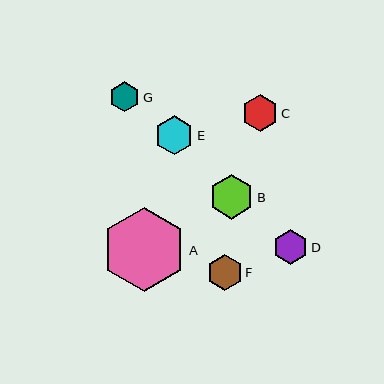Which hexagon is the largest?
Hexagon A is the largest with a size of approximately 84 pixels.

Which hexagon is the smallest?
Hexagon G is the smallest with a size of approximately 30 pixels.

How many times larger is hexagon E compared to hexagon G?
Hexagon E is approximately 1.3 times the size of hexagon G.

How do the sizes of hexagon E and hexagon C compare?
Hexagon E and hexagon C are approximately the same size.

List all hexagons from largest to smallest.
From largest to smallest: A, B, E, C, F, D, G.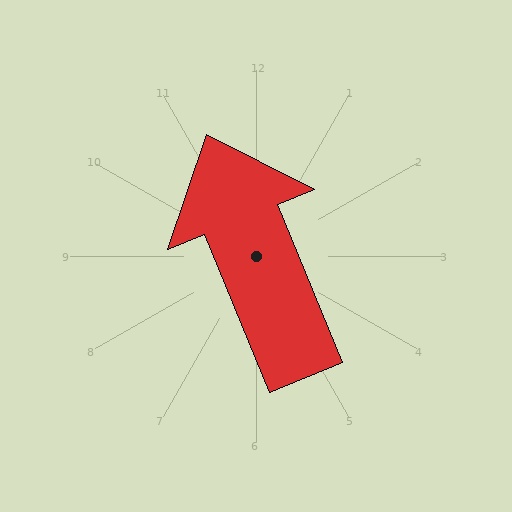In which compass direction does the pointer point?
North.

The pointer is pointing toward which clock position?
Roughly 11 o'clock.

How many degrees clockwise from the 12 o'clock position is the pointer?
Approximately 338 degrees.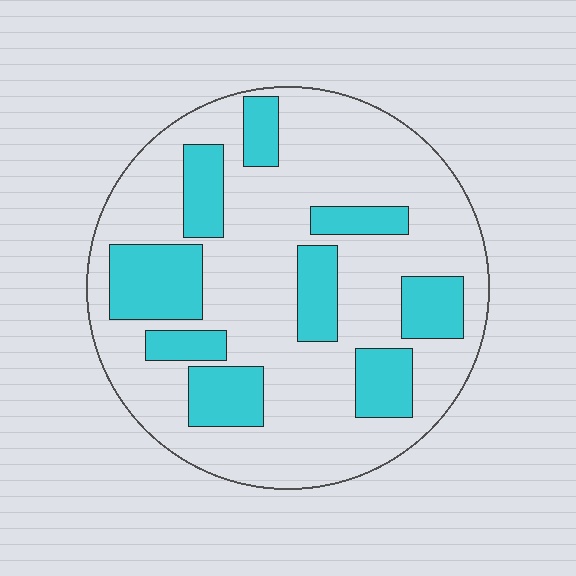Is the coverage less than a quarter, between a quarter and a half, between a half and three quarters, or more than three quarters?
Between a quarter and a half.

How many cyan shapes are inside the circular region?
9.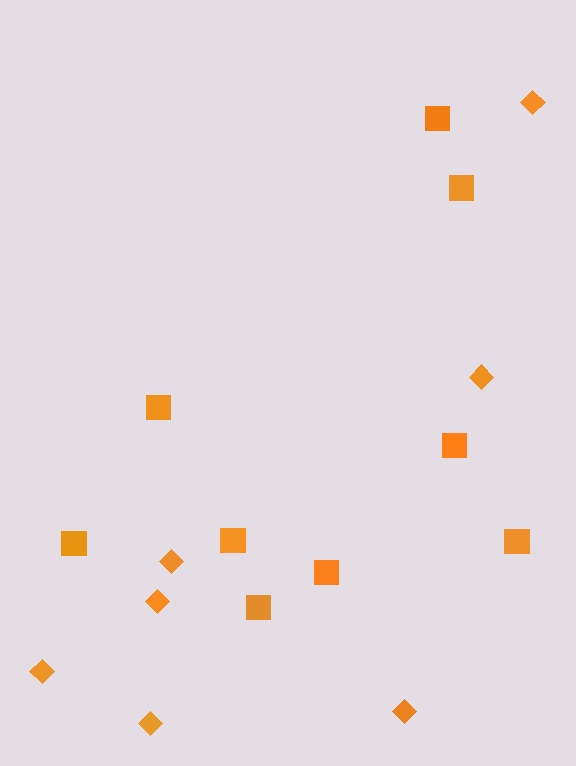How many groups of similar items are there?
There are 2 groups: one group of squares (9) and one group of diamonds (7).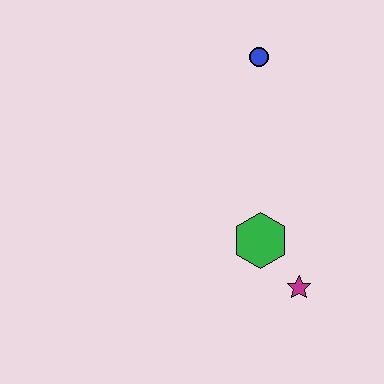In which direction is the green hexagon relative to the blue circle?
The green hexagon is below the blue circle.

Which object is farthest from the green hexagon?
The blue circle is farthest from the green hexagon.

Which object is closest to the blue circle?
The green hexagon is closest to the blue circle.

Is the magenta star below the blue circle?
Yes